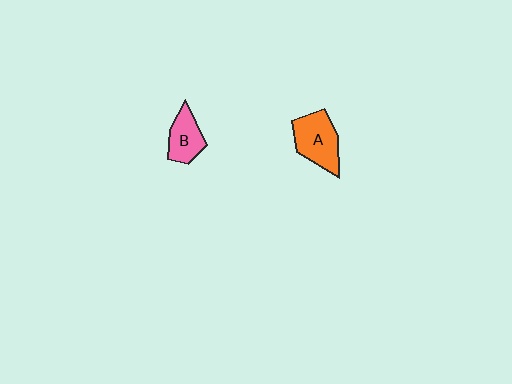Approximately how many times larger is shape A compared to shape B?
Approximately 1.4 times.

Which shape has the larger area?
Shape A (orange).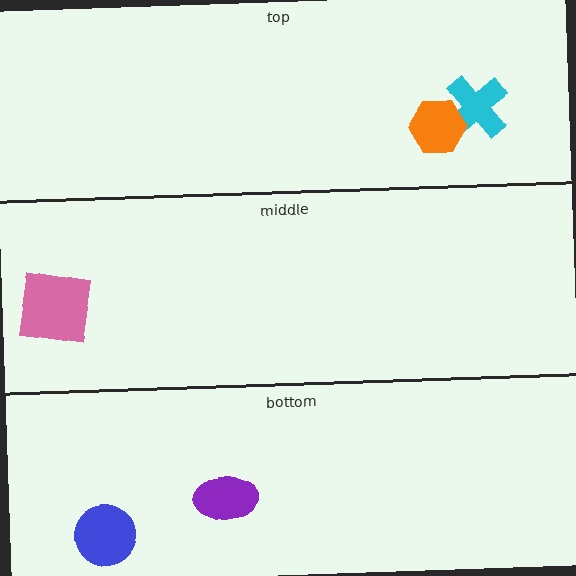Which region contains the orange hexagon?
The top region.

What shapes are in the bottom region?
The purple ellipse, the blue circle.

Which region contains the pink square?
The middle region.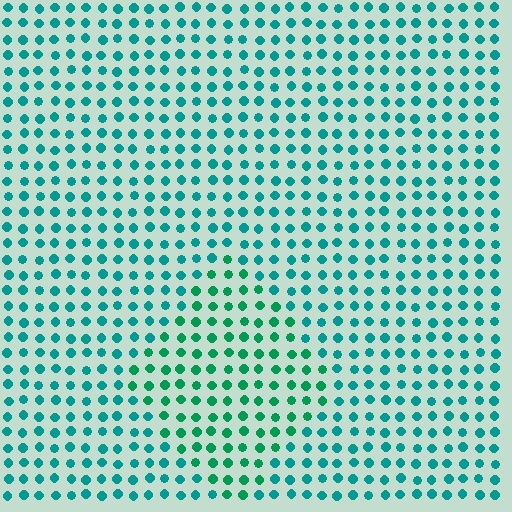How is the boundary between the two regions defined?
The boundary is defined purely by a slight shift in hue (about 25 degrees). Spacing, size, and orientation are identical on both sides.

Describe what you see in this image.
The image is filled with small teal elements in a uniform arrangement. A diamond-shaped region is visible where the elements are tinted to a slightly different hue, forming a subtle color boundary.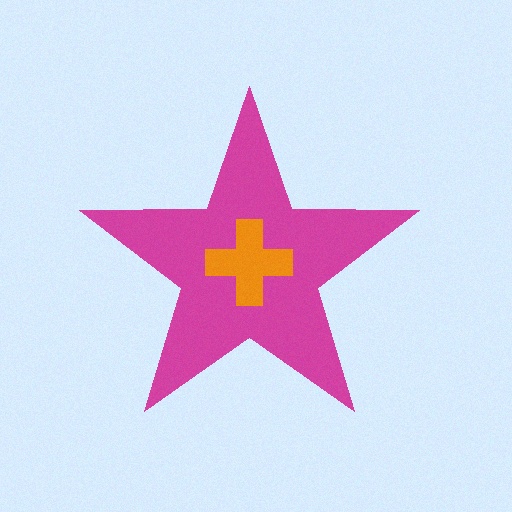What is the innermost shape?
The orange cross.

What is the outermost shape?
The magenta star.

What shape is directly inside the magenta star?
The orange cross.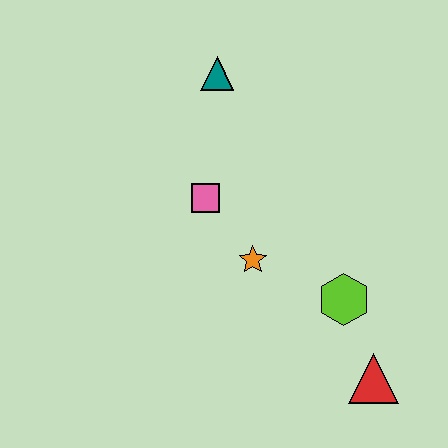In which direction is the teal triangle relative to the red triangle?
The teal triangle is above the red triangle.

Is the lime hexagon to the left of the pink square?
No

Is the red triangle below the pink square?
Yes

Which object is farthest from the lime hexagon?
The teal triangle is farthest from the lime hexagon.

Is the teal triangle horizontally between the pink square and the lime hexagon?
Yes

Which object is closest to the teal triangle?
The pink square is closest to the teal triangle.